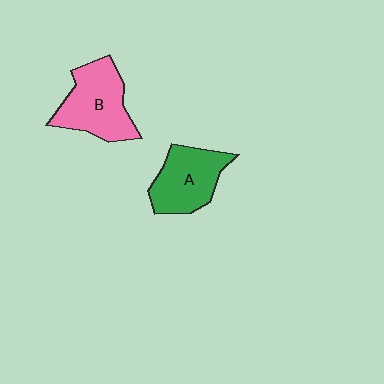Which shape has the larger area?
Shape B (pink).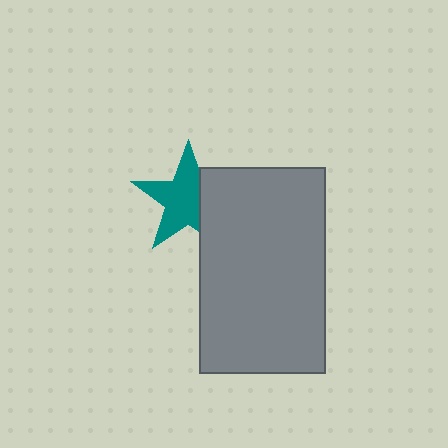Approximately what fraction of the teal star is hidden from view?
Roughly 31% of the teal star is hidden behind the gray rectangle.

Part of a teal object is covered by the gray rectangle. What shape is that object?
It is a star.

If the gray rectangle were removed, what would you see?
You would see the complete teal star.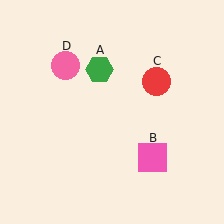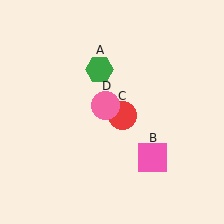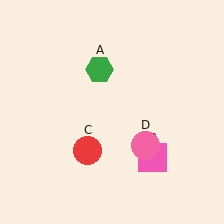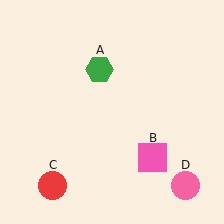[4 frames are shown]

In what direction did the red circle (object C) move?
The red circle (object C) moved down and to the left.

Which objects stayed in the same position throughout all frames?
Green hexagon (object A) and pink square (object B) remained stationary.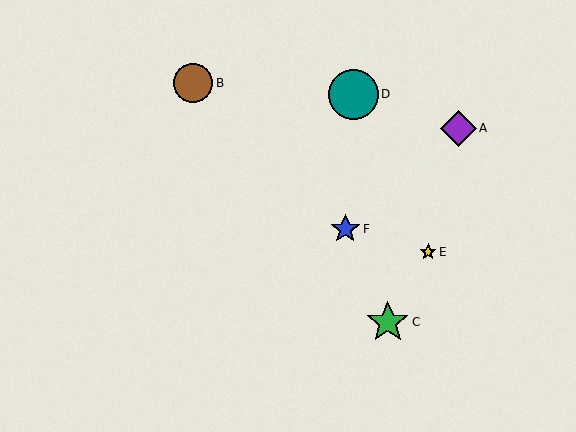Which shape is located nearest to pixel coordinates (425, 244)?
The yellow star (labeled E) at (428, 252) is nearest to that location.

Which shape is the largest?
The teal circle (labeled D) is the largest.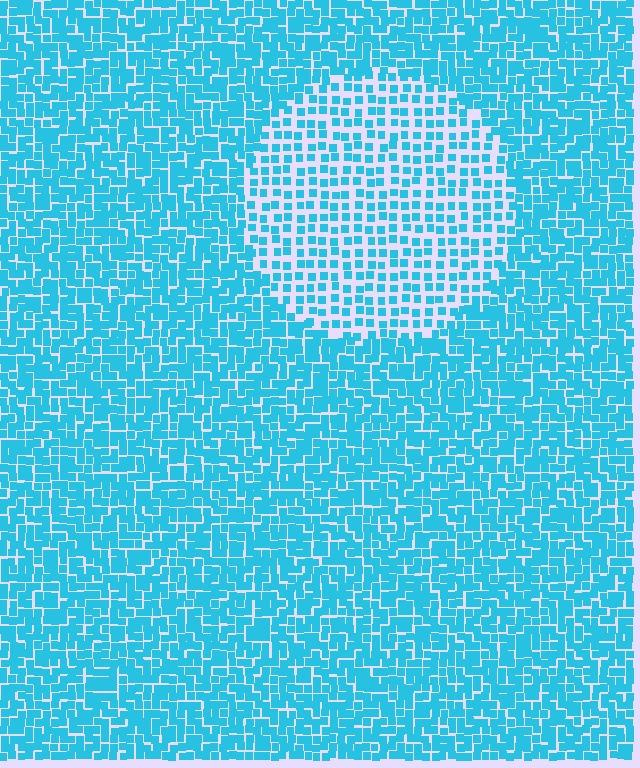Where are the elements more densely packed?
The elements are more densely packed outside the circle boundary.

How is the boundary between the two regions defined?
The boundary is defined by a change in element density (approximately 1.9x ratio). All elements are the same color, size, and shape.